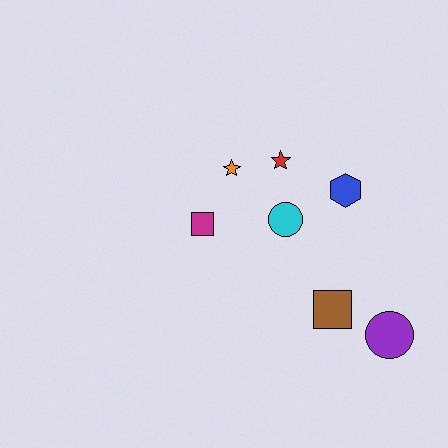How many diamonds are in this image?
There are no diamonds.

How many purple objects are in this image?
There is 1 purple object.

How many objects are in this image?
There are 7 objects.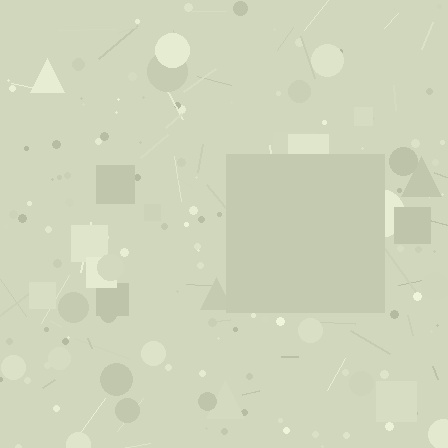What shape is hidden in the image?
A square is hidden in the image.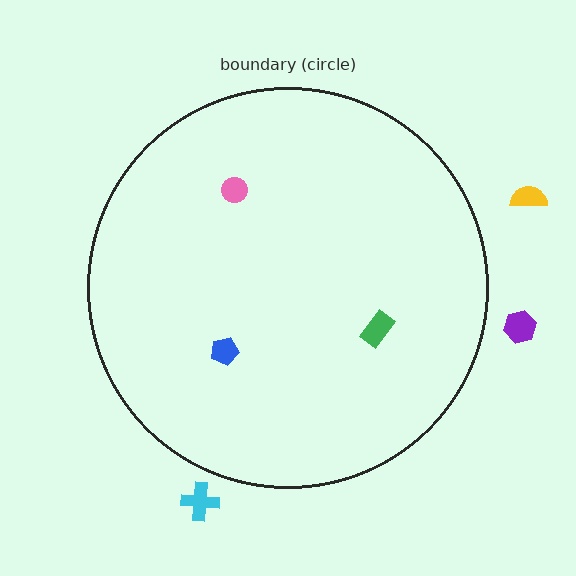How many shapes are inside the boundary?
3 inside, 3 outside.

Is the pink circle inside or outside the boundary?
Inside.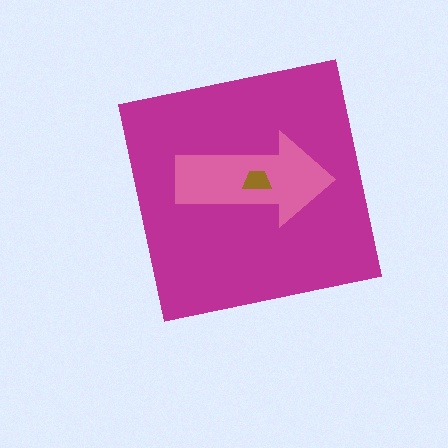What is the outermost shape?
The magenta square.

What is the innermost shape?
The brown trapezoid.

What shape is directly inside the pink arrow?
The brown trapezoid.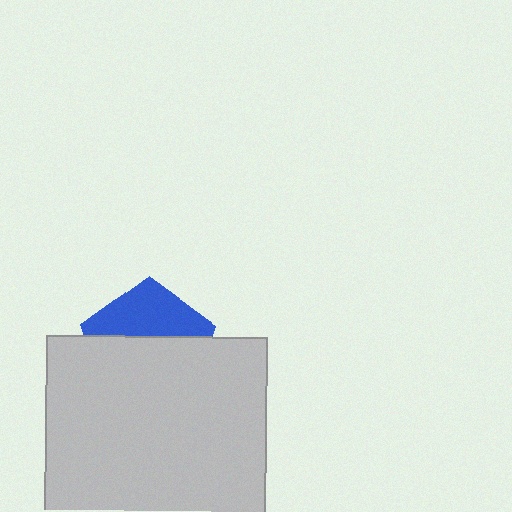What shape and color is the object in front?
The object in front is a light gray square.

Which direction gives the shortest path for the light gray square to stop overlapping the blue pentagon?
Moving down gives the shortest separation.